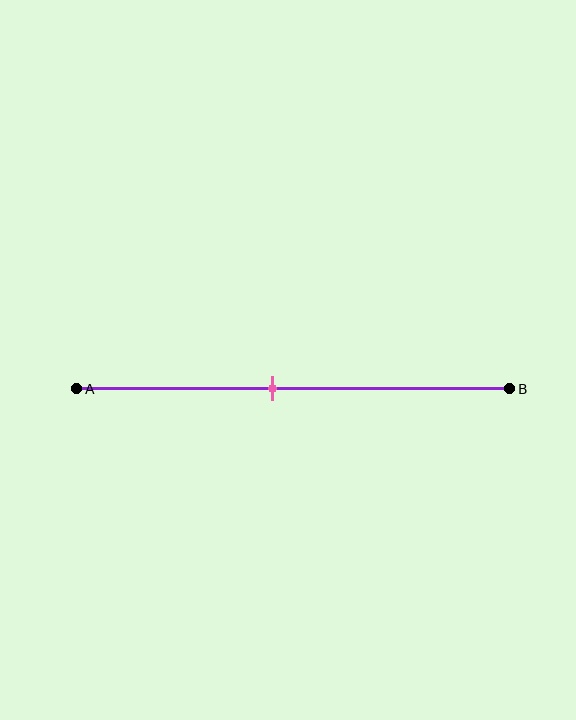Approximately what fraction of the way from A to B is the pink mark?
The pink mark is approximately 45% of the way from A to B.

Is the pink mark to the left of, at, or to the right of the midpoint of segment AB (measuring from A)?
The pink mark is to the left of the midpoint of segment AB.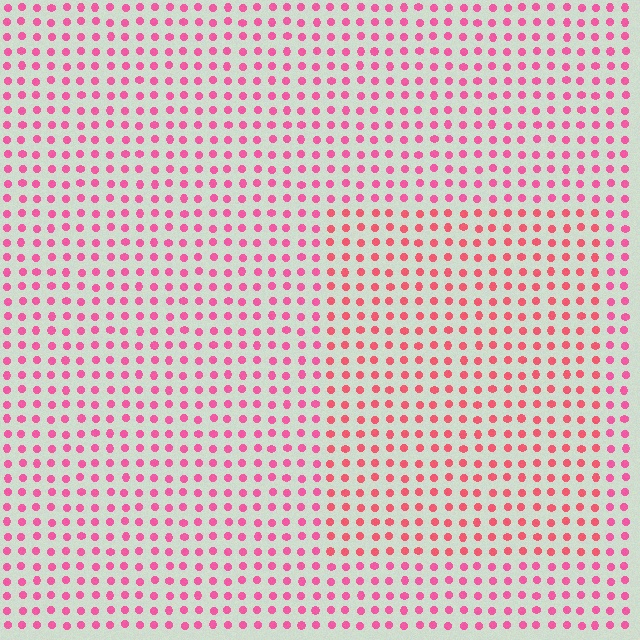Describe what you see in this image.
The image is filled with small pink elements in a uniform arrangement. A rectangle-shaped region is visible where the elements are tinted to a slightly different hue, forming a subtle color boundary.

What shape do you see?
I see a rectangle.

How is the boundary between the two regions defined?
The boundary is defined purely by a slight shift in hue (about 20 degrees). Spacing, size, and orientation are identical on both sides.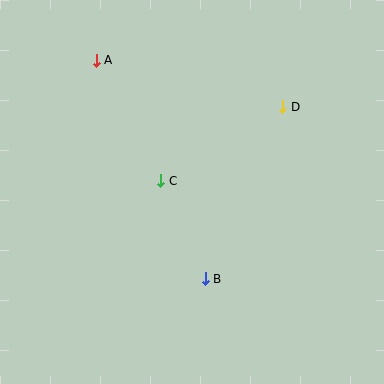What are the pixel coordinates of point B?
Point B is at (205, 279).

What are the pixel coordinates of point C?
Point C is at (161, 181).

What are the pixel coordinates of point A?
Point A is at (96, 60).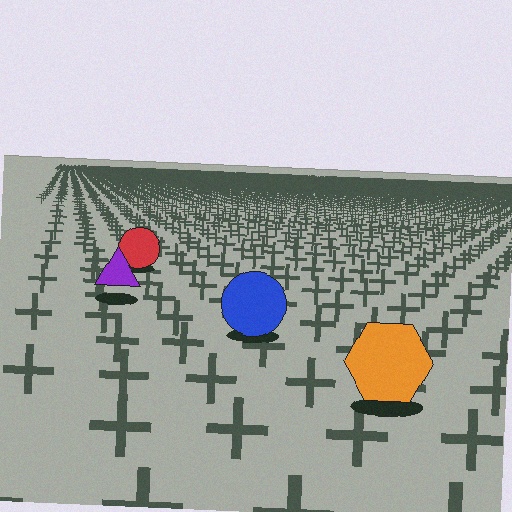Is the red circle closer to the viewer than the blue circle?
No. The blue circle is closer — you can tell from the texture gradient: the ground texture is coarser near it.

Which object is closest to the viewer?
The orange hexagon is closest. The texture marks near it are larger and more spread out.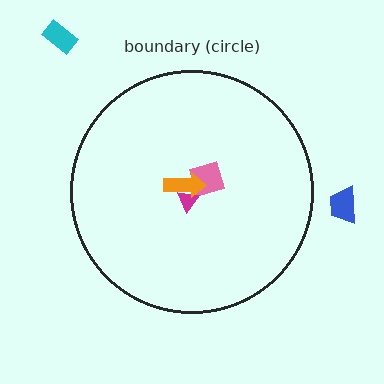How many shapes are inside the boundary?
3 inside, 2 outside.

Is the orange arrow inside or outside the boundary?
Inside.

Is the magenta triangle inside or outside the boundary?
Inside.